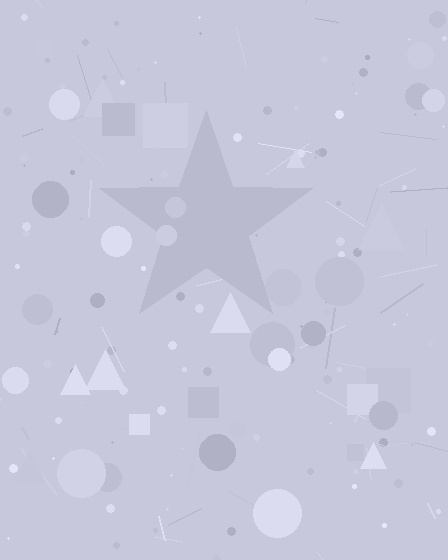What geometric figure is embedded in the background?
A star is embedded in the background.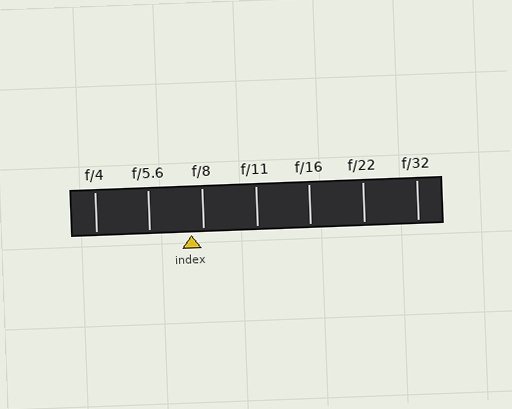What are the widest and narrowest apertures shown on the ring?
The widest aperture shown is f/4 and the narrowest is f/32.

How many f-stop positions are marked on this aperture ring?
There are 7 f-stop positions marked.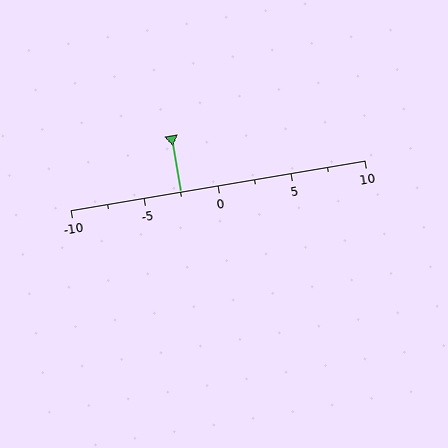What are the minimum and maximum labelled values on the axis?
The axis runs from -10 to 10.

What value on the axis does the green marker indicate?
The marker indicates approximately -2.5.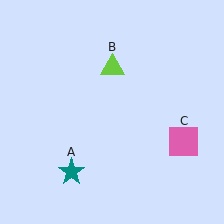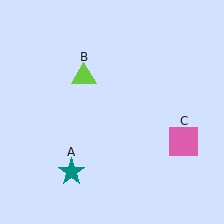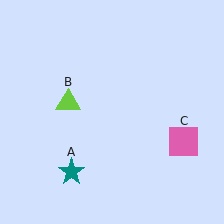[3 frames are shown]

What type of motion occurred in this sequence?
The lime triangle (object B) rotated counterclockwise around the center of the scene.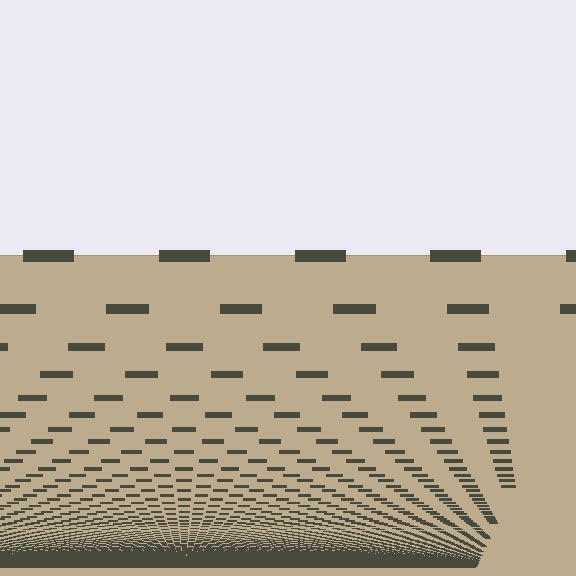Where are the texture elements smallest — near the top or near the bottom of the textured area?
Near the bottom.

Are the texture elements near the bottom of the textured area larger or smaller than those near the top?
Smaller. The gradient is inverted — elements near the bottom are smaller and denser.